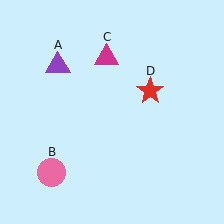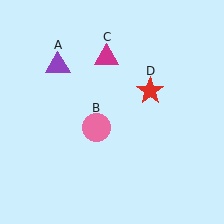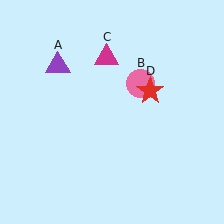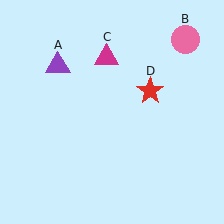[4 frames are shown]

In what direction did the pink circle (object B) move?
The pink circle (object B) moved up and to the right.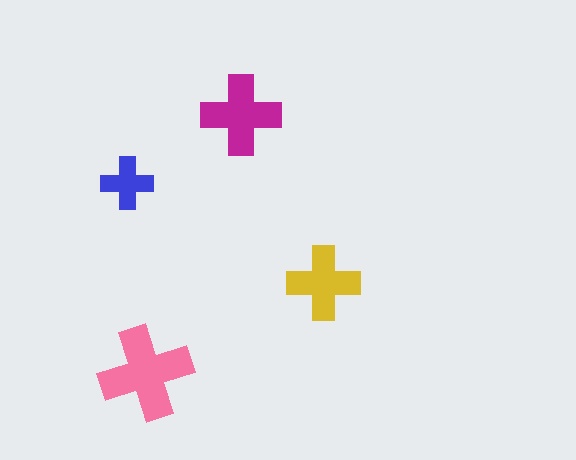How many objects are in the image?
There are 4 objects in the image.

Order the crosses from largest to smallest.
the pink one, the magenta one, the yellow one, the blue one.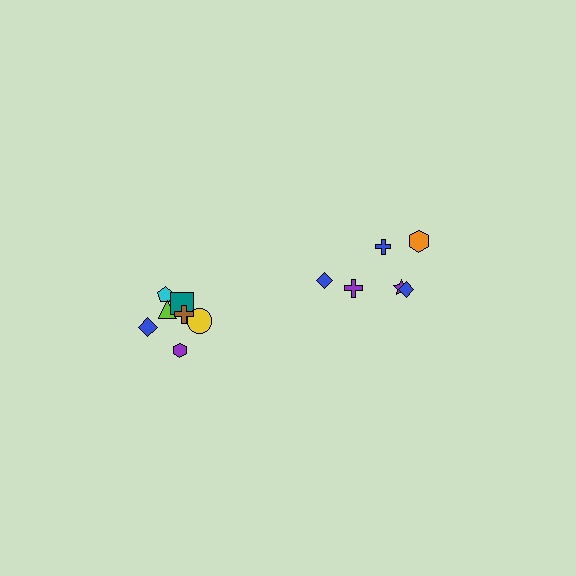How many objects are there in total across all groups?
There are 14 objects.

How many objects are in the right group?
There are 6 objects.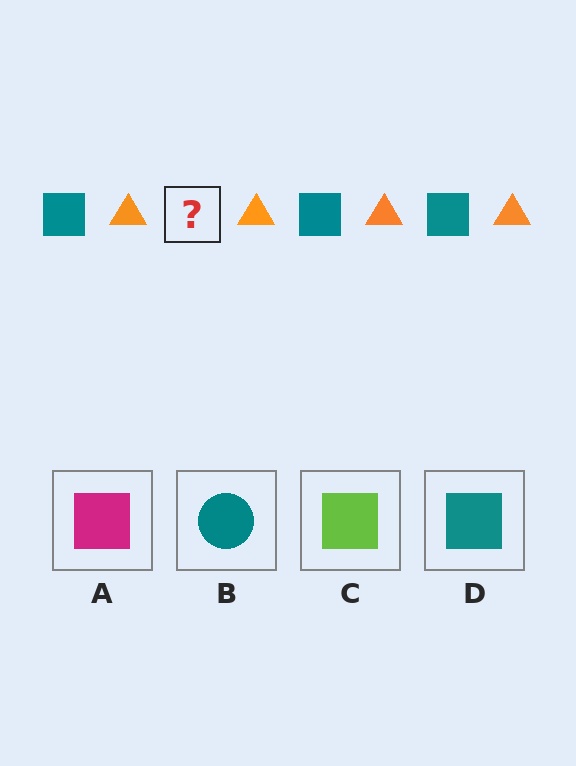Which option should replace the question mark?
Option D.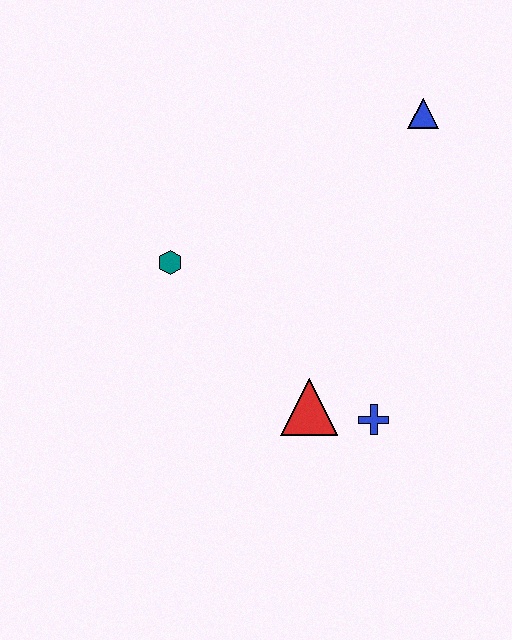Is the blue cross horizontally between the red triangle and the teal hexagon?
No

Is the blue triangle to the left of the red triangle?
No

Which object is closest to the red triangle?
The blue cross is closest to the red triangle.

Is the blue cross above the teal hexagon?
No